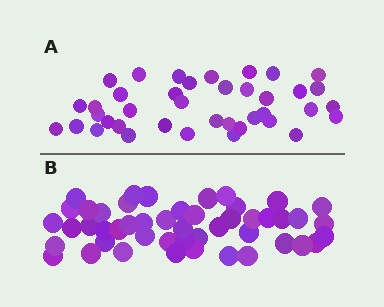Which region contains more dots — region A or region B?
Region B (the bottom region) has more dots.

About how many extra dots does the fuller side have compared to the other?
Region B has roughly 8 or so more dots than region A.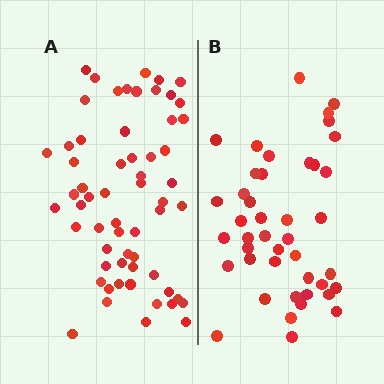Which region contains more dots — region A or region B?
Region A (the left region) has more dots.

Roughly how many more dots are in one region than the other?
Region A has approximately 15 more dots than region B.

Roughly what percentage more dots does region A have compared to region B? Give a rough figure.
About 40% more.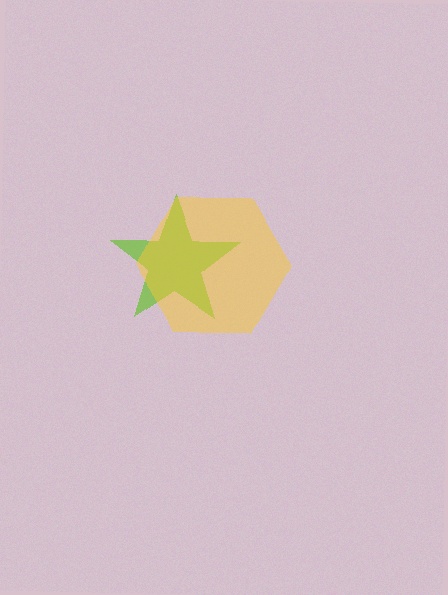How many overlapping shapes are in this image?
There are 2 overlapping shapes in the image.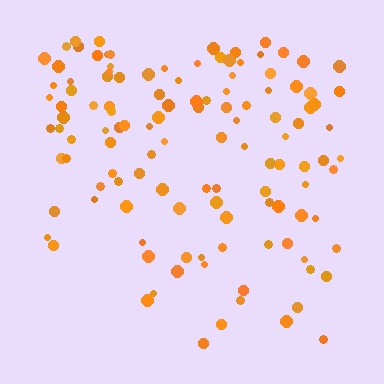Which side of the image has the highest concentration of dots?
The top.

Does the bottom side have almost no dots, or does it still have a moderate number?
Still a moderate number, just noticeably fewer than the top.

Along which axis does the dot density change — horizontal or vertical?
Vertical.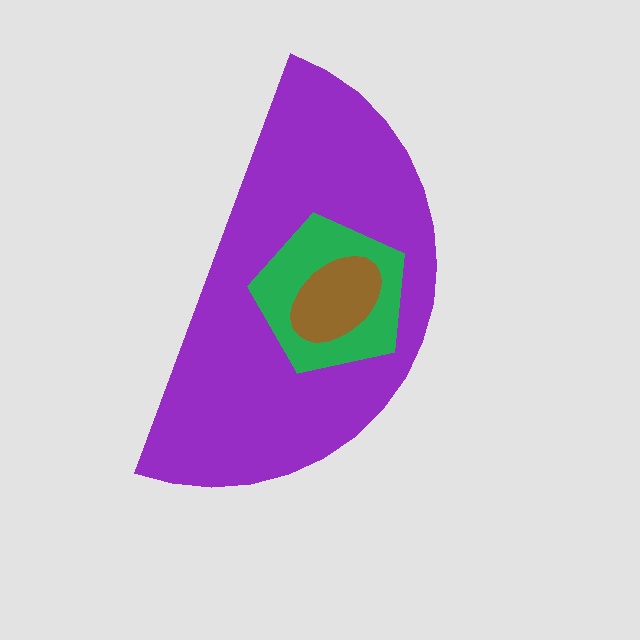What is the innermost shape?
The brown ellipse.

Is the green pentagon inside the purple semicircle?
Yes.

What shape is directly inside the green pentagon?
The brown ellipse.